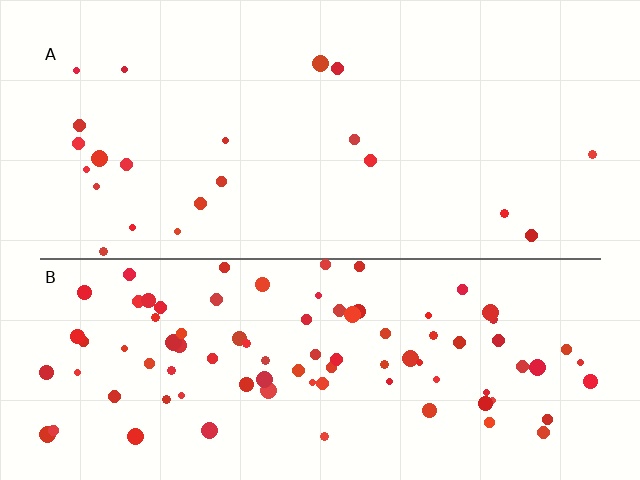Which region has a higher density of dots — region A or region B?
B (the bottom).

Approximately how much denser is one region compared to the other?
Approximately 4.2× — region B over region A.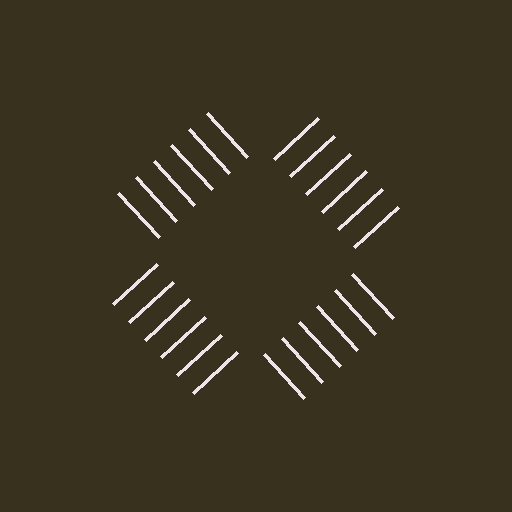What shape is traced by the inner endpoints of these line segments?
An illusory square — the line segments terminate on its edges but no continuous stroke is drawn.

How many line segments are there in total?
24 — 6 along each of the 4 edges.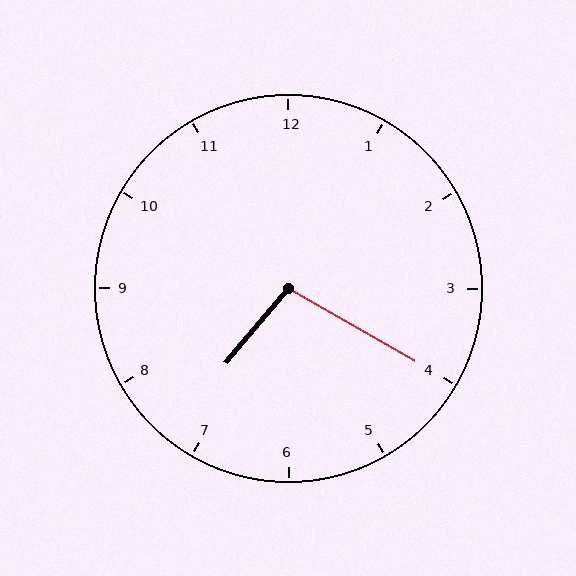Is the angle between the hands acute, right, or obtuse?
It is obtuse.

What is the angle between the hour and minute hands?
Approximately 100 degrees.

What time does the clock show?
7:20.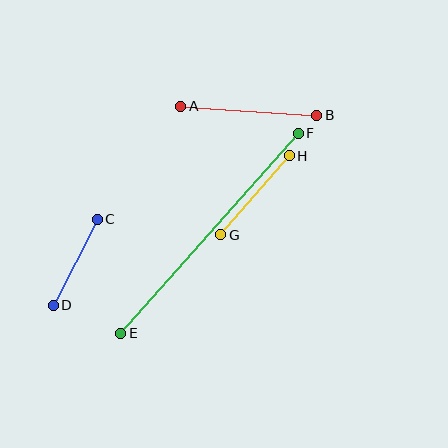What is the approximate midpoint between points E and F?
The midpoint is at approximately (209, 233) pixels.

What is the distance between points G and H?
The distance is approximately 105 pixels.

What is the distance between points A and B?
The distance is approximately 136 pixels.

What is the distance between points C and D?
The distance is approximately 97 pixels.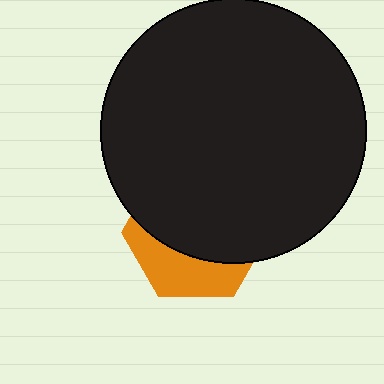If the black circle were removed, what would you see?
You would see the complete orange hexagon.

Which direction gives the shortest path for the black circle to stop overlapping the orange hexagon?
Moving up gives the shortest separation.